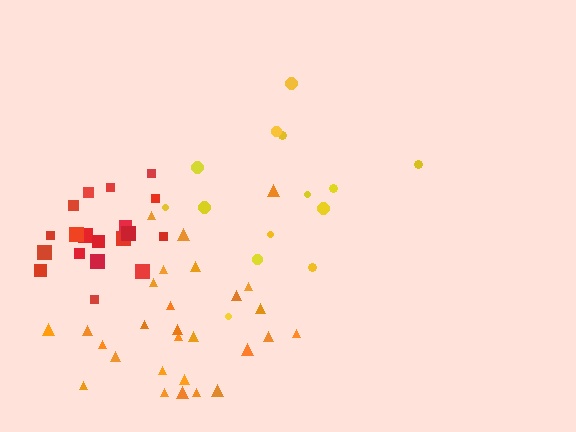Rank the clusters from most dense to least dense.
red, orange, yellow.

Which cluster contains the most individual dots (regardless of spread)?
Orange (28).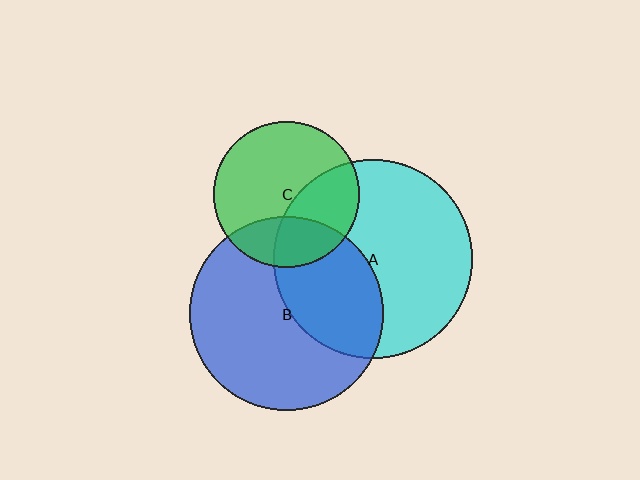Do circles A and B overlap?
Yes.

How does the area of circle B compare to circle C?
Approximately 1.8 times.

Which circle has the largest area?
Circle A (cyan).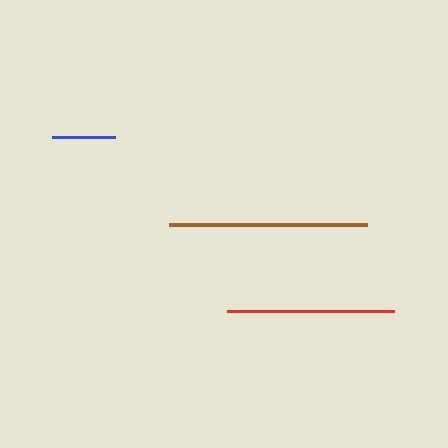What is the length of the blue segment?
The blue segment is approximately 63 pixels long.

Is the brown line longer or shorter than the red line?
The brown line is longer than the red line.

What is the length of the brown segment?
The brown segment is approximately 198 pixels long.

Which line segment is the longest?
The brown line is the longest at approximately 198 pixels.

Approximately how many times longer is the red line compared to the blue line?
The red line is approximately 2.6 times the length of the blue line.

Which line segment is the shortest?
The blue line is the shortest at approximately 63 pixels.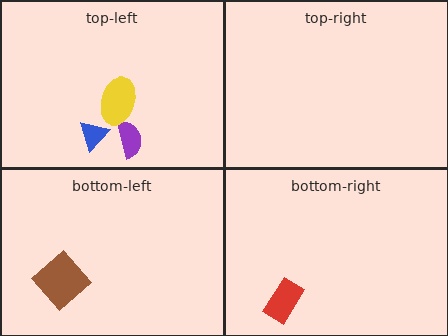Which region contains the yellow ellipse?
The top-left region.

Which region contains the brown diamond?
The bottom-left region.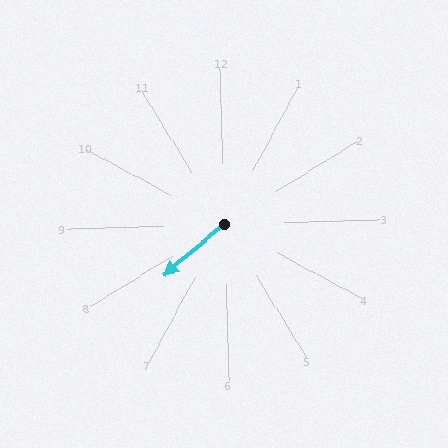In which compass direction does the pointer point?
Southwest.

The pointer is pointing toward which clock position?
Roughly 8 o'clock.